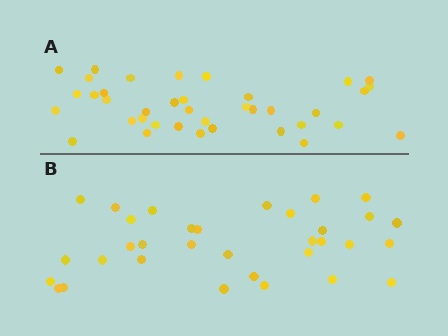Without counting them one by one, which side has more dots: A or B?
Region A (the top region) has more dots.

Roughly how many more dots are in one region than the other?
Region A has about 5 more dots than region B.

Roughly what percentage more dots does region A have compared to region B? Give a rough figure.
About 15% more.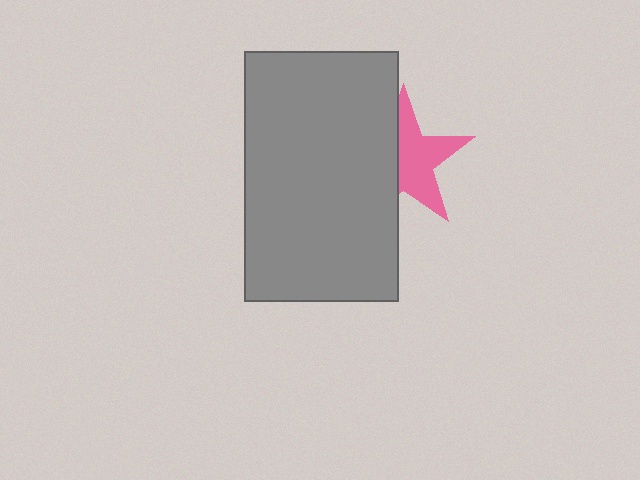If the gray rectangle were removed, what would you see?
You would see the complete pink star.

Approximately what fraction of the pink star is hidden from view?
Roughly 44% of the pink star is hidden behind the gray rectangle.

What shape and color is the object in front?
The object in front is a gray rectangle.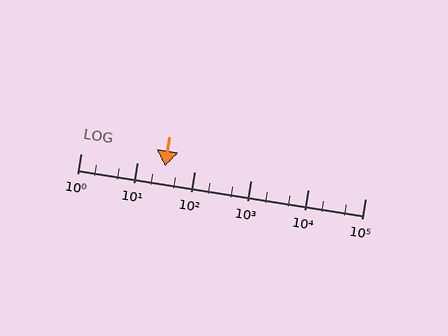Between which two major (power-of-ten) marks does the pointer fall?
The pointer is between 10 and 100.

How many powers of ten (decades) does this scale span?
The scale spans 5 decades, from 1 to 100000.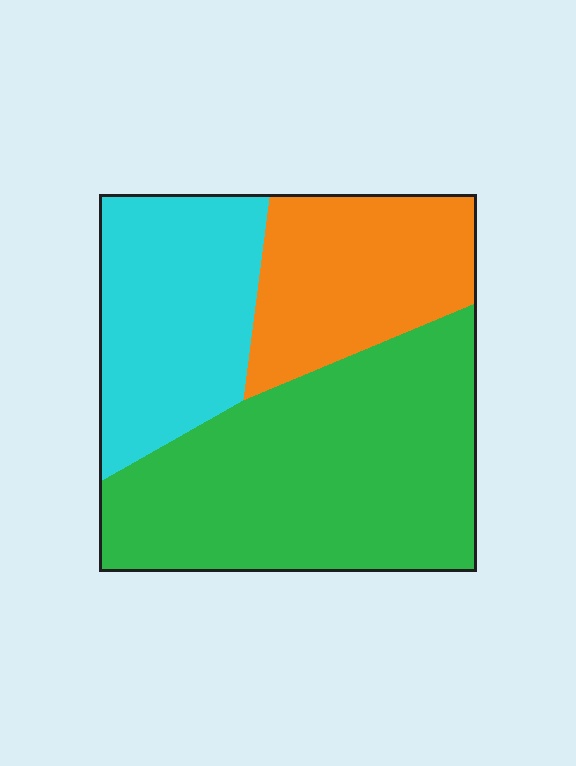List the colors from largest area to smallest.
From largest to smallest: green, cyan, orange.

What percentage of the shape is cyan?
Cyan covers 27% of the shape.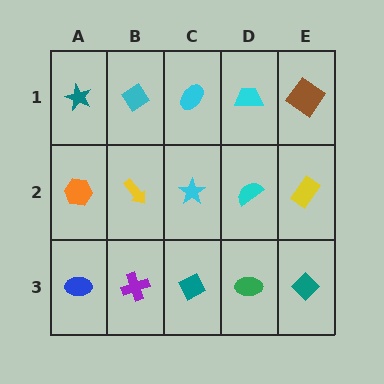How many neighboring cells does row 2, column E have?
3.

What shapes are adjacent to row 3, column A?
An orange hexagon (row 2, column A), a purple cross (row 3, column B).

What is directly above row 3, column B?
A yellow arrow.